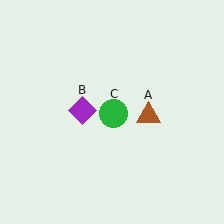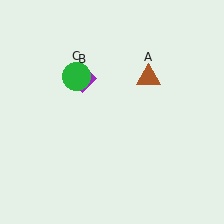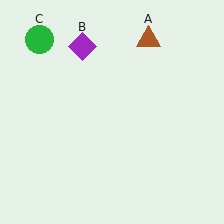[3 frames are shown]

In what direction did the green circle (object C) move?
The green circle (object C) moved up and to the left.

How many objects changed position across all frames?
3 objects changed position: brown triangle (object A), purple diamond (object B), green circle (object C).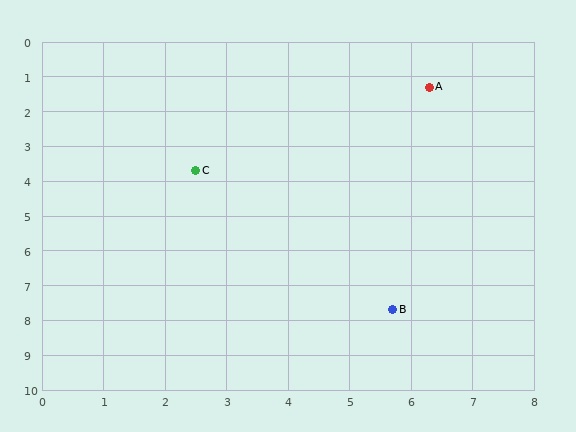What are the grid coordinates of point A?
Point A is at approximately (6.3, 1.3).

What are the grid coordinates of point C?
Point C is at approximately (2.5, 3.7).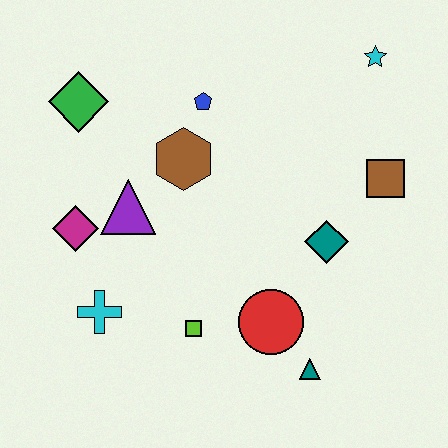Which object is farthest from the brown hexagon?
The teal triangle is farthest from the brown hexagon.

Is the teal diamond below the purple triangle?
Yes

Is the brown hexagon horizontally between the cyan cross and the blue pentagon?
Yes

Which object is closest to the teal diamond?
The brown square is closest to the teal diamond.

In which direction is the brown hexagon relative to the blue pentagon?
The brown hexagon is below the blue pentagon.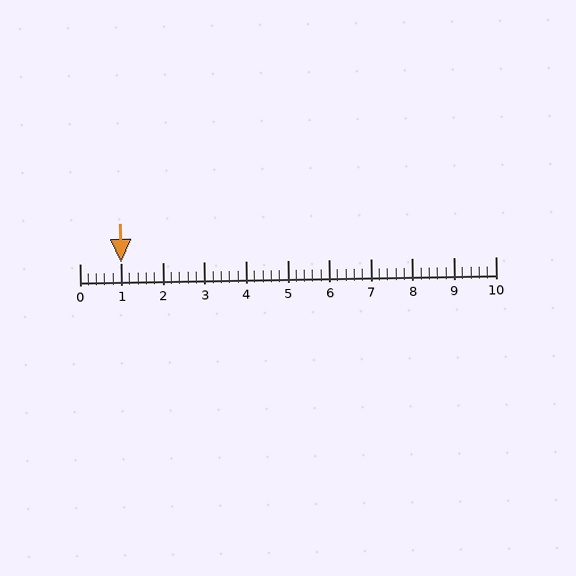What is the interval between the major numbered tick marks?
The major tick marks are spaced 1 units apart.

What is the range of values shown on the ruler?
The ruler shows values from 0 to 10.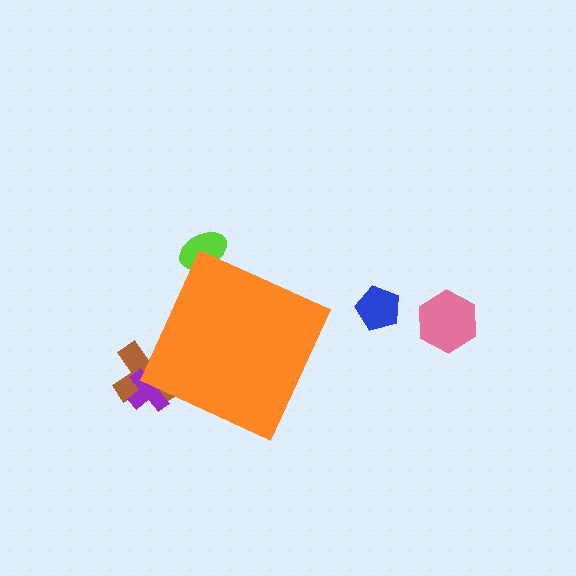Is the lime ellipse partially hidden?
Yes, the lime ellipse is partially hidden behind the orange diamond.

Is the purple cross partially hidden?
Yes, the purple cross is partially hidden behind the orange diamond.